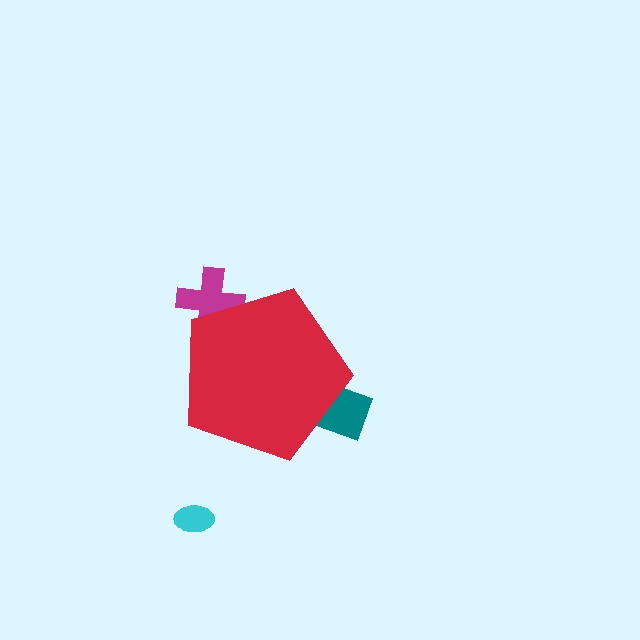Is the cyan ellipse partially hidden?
No, the cyan ellipse is fully visible.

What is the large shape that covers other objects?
A red pentagon.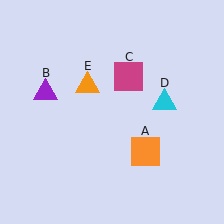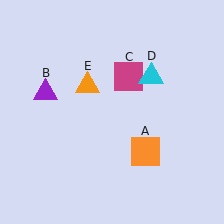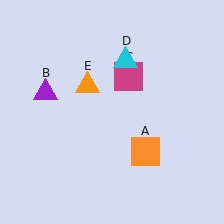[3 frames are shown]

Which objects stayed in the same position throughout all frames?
Orange square (object A) and purple triangle (object B) and magenta square (object C) and orange triangle (object E) remained stationary.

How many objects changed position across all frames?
1 object changed position: cyan triangle (object D).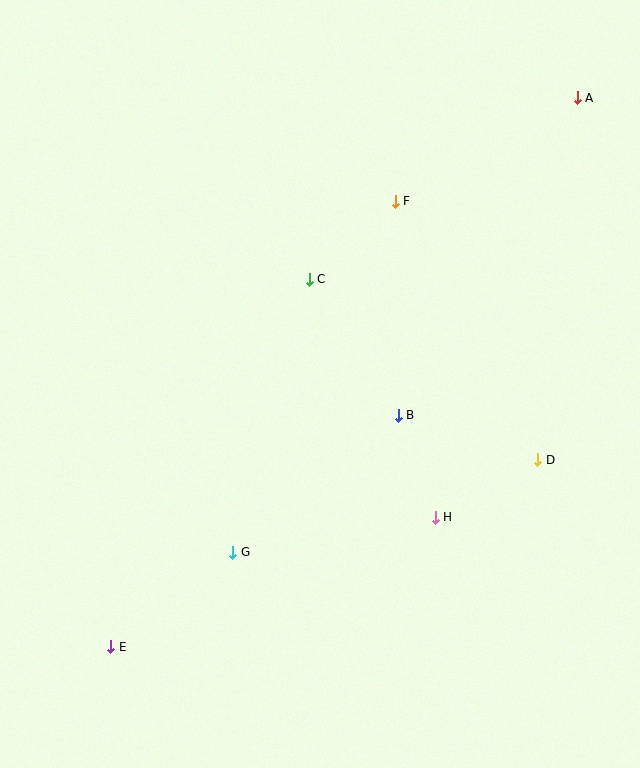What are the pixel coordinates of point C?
Point C is at (309, 279).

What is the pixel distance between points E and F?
The distance between E and F is 529 pixels.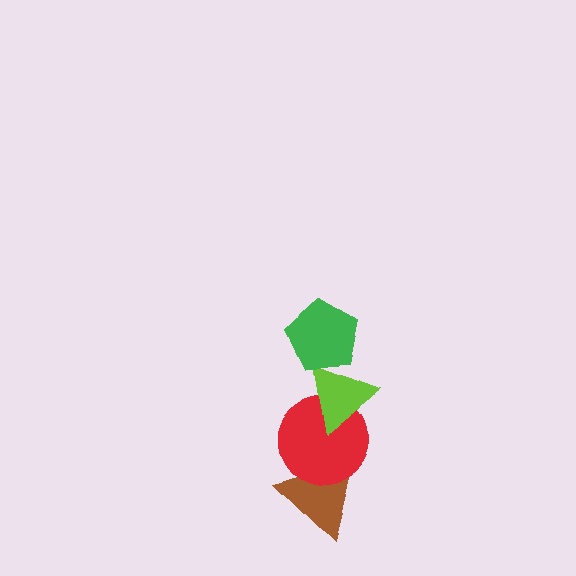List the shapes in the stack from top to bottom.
From top to bottom: the green pentagon, the lime triangle, the red circle, the brown triangle.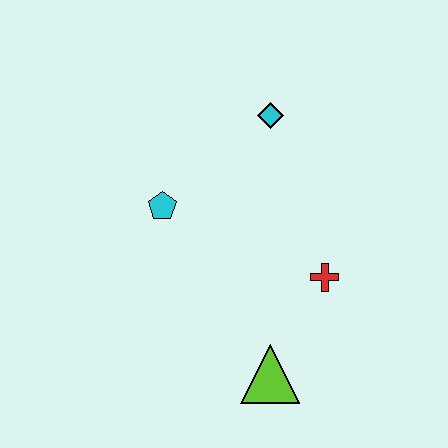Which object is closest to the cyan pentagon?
The cyan diamond is closest to the cyan pentagon.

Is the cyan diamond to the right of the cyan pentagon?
Yes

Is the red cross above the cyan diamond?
No